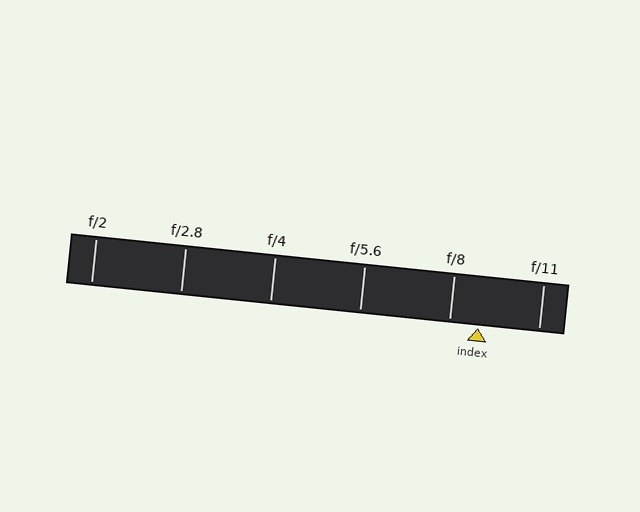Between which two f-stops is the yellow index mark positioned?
The index mark is between f/8 and f/11.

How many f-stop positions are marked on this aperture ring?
There are 6 f-stop positions marked.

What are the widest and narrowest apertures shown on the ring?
The widest aperture shown is f/2 and the narrowest is f/11.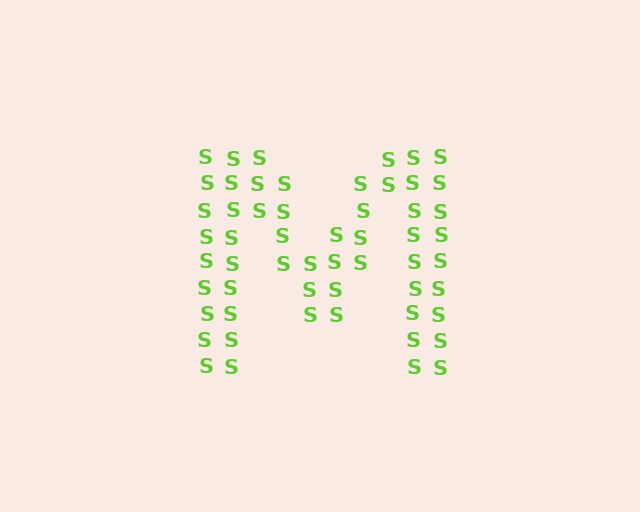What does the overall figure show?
The overall figure shows the letter M.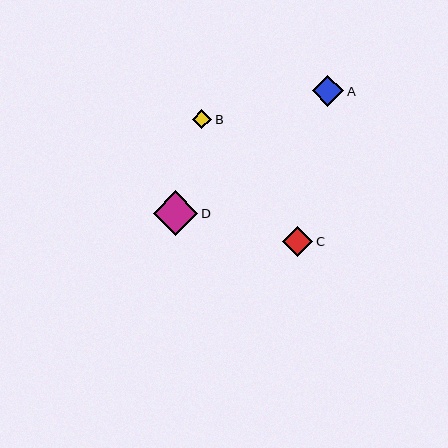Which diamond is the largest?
Diamond D is the largest with a size of approximately 45 pixels.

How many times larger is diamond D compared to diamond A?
Diamond D is approximately 1.4 times the size of diamond A.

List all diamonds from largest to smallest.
From largest to smallest: D, A, C, B.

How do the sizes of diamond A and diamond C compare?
Diamond A and diamond C are approximately the same size.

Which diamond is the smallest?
Diamond B is the smallest with a size of approximately 19 pixels.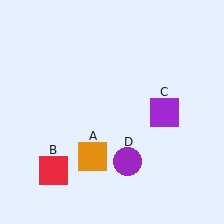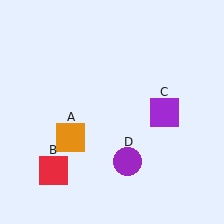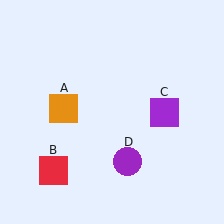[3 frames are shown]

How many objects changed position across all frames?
1 object changed position: orange square (object A).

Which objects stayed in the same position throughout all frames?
Red square (object B) and purple square (object C) and purple circle (object D) remained stationary.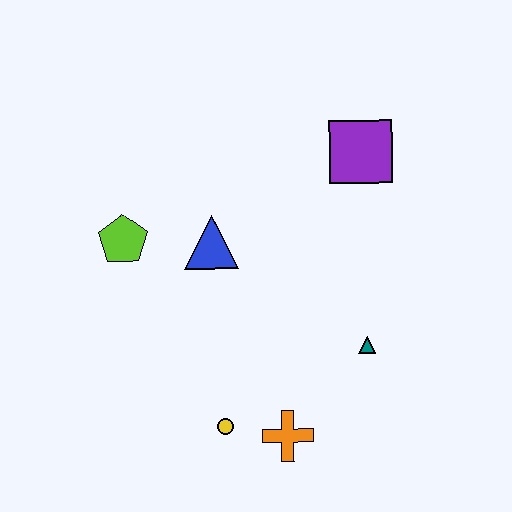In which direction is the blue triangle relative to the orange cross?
The blue triangle is above the orange cross.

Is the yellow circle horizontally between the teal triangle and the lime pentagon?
Yes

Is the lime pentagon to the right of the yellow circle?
No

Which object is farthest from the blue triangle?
The orange cross is farthest from the blue triangle.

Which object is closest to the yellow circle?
The orange cross is closest to the yellow circle.